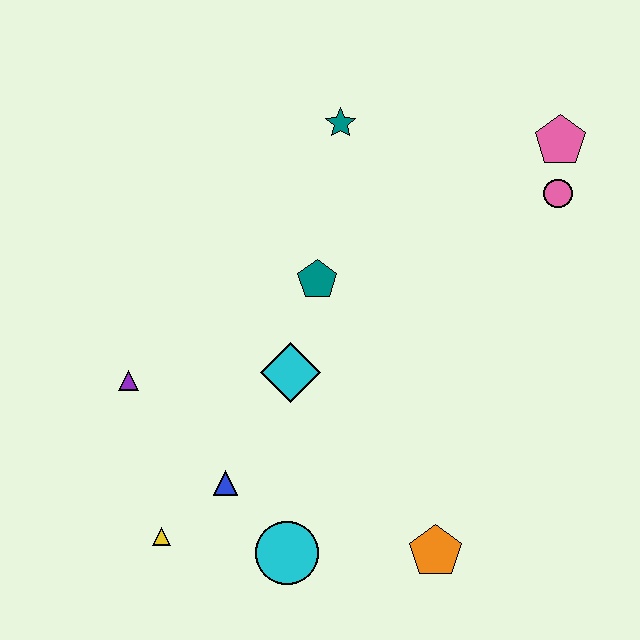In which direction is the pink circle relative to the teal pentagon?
The pink circle is to the right of the teal pentagon.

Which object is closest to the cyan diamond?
The teal pentagon is closest to the cyan diamond.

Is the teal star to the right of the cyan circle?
Yes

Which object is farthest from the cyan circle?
The pink pentagon is farthest from the cyan circle.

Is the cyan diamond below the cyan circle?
No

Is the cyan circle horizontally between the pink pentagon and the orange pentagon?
No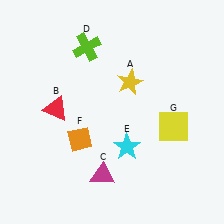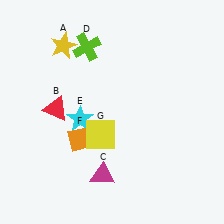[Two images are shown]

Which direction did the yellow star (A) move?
The yellow star (A) moved left.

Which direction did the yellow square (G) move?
The yellow square (G) moved left.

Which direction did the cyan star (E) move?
The cyan star (E) moved left.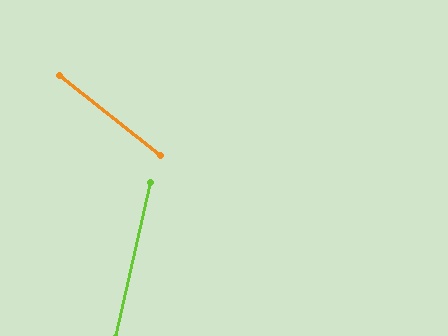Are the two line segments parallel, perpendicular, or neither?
Neither parallel nor perpendicular — they differ by about 64°.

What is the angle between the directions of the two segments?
Approximately 64 degrees.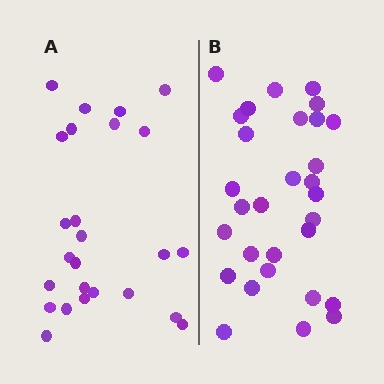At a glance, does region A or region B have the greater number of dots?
Region B (the right region) has more dots.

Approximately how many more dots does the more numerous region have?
Region B has about 5 more dots than region A.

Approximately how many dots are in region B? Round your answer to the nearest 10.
About 30 dots.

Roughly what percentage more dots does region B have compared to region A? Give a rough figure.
About 20% more.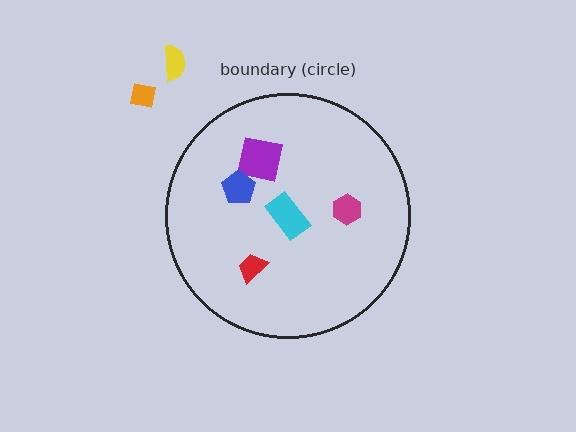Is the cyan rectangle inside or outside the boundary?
Inside.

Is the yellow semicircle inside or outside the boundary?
Outside.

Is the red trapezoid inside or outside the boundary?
Inside.